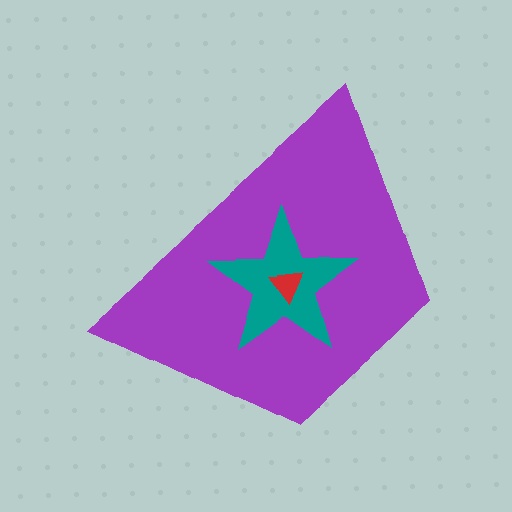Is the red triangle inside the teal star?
Yes.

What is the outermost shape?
The purple trapezoid.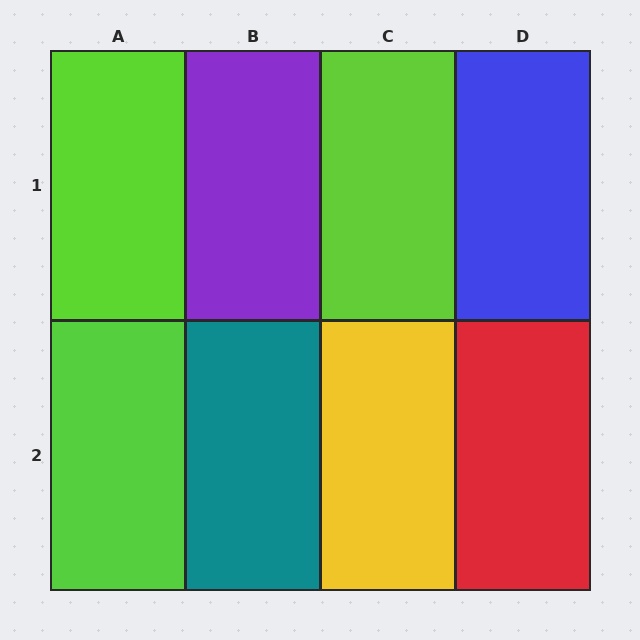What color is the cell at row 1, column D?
Blue.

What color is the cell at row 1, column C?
Lime.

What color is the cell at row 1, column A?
Lime.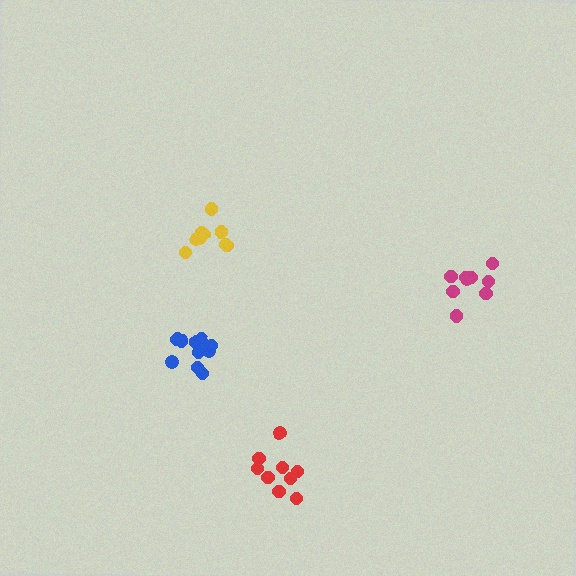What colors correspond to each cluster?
The clusters are colored: magenta, blue, yellow, red.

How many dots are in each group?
Group 1: 9 dots, Group 2: 12 dots, Group 3: 9 dots, Group 4: 9 dots (39 total).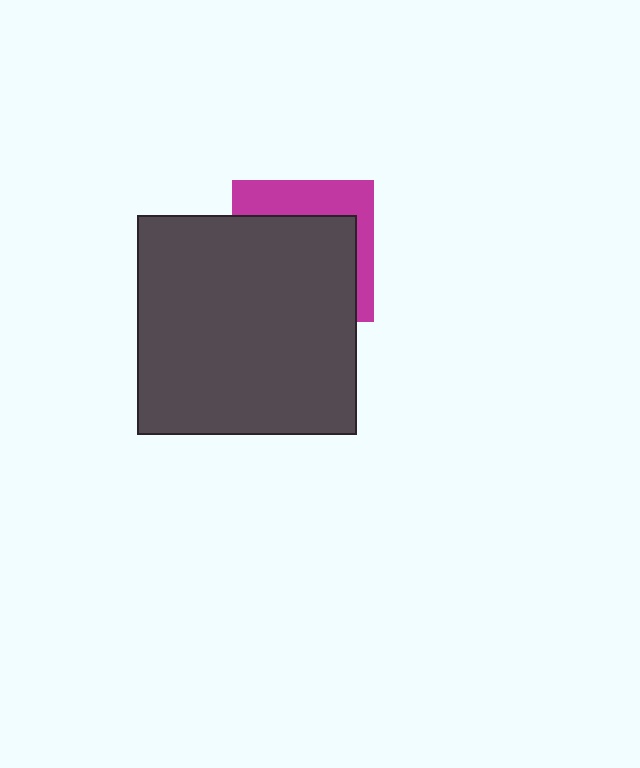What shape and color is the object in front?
The object in front is a dark gray square.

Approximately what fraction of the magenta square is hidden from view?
Roughly 66% of the magenta square is hidden behind the dark gray square.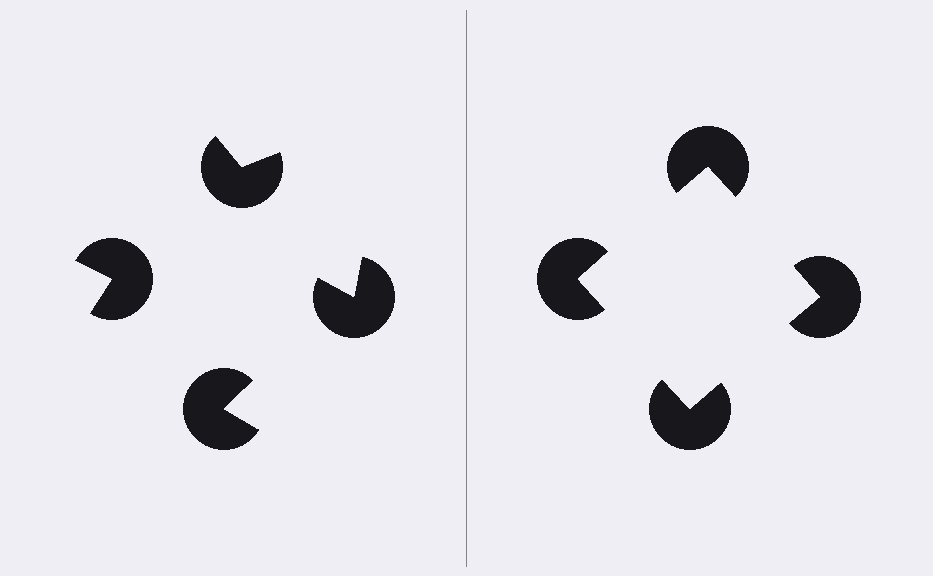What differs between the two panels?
The pac-man discs are positioned identically on both sides; only the wedge orientations differ. On the right they align to a square; on the left they are misaligned.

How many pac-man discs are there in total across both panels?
8 — 4 on each side.